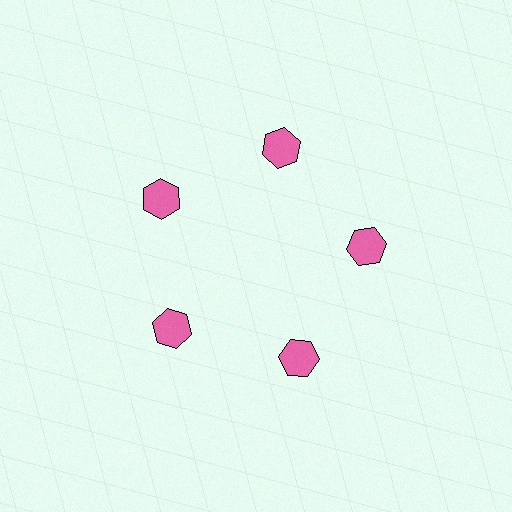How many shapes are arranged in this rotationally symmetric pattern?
There are 5 shapes, arranged in 5 groups of 1.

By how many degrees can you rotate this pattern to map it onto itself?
The pattern maps onto itself every 72 degrees of rotation.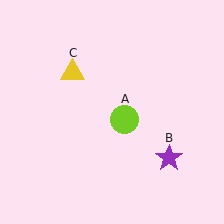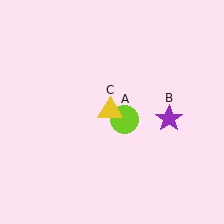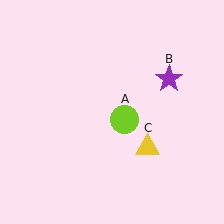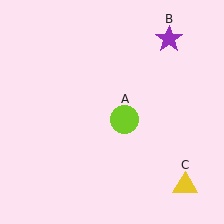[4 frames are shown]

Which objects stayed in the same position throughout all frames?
Lime circle (object A) remained stationary.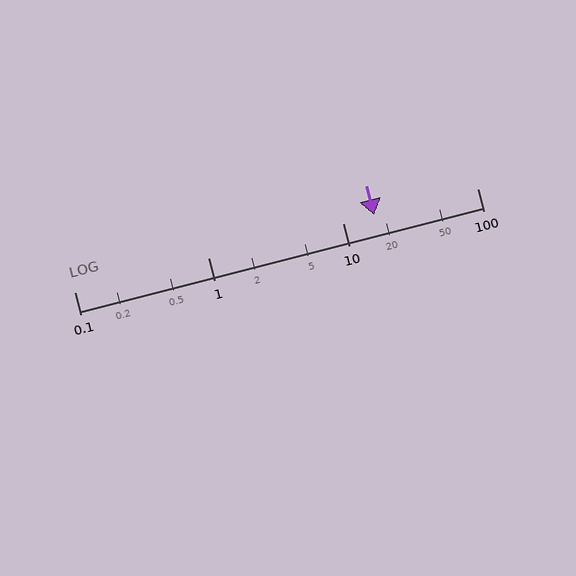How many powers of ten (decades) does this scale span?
The scale spans 3 decades, from 0.1 to 100.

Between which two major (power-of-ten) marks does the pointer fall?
The pointer is between 10 and 100.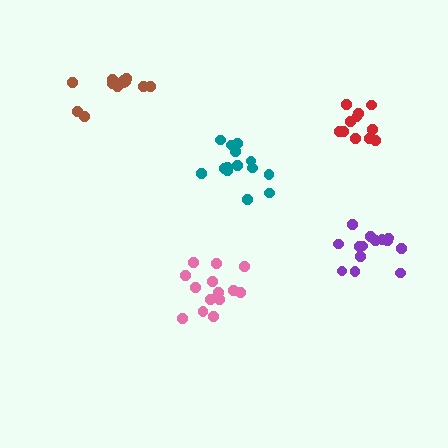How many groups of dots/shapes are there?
There are 5 groups.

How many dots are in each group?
Group 1: 11 dots, Group 2: 12 dots, Group 3: 14 dots, Group 4: 14 dots, Group 5: 14 dots (65 total).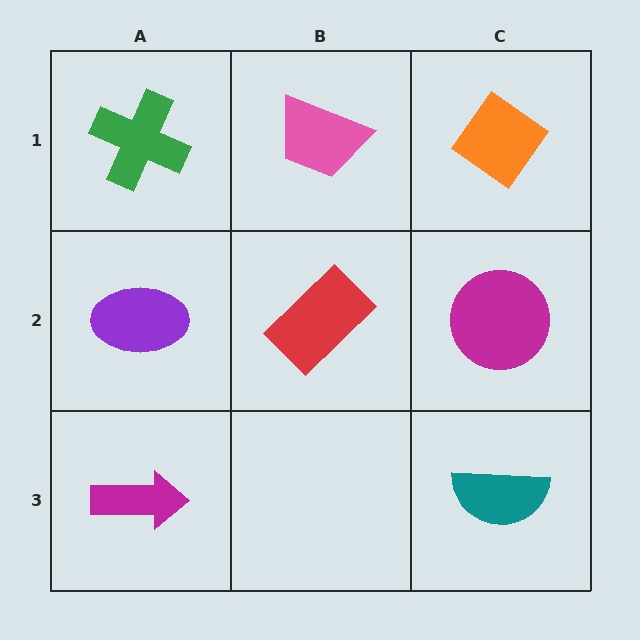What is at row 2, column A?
A purple ellipse.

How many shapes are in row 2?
3 shapes.